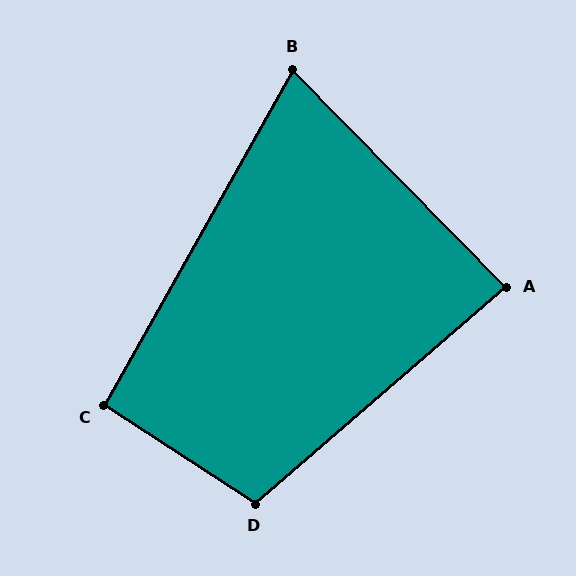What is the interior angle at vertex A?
Approximately 86 degrees (approximately right).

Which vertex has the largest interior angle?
D, at approximately 106 degrees.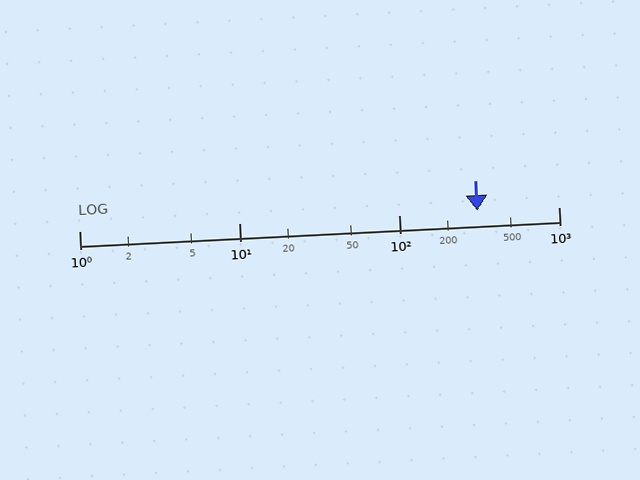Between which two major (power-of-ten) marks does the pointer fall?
The pointer is between 100 and 1000.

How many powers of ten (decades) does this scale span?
The scale spans 3 decades, from 1 to 1000.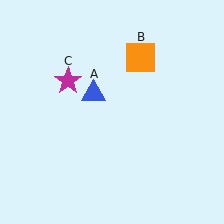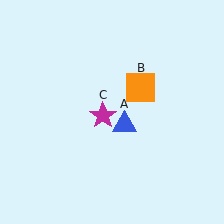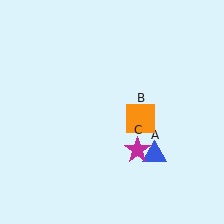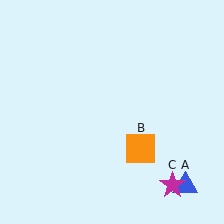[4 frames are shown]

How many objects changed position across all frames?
3 objects changed position: blue triangle (object A), orange square (object B), magenta star (object C).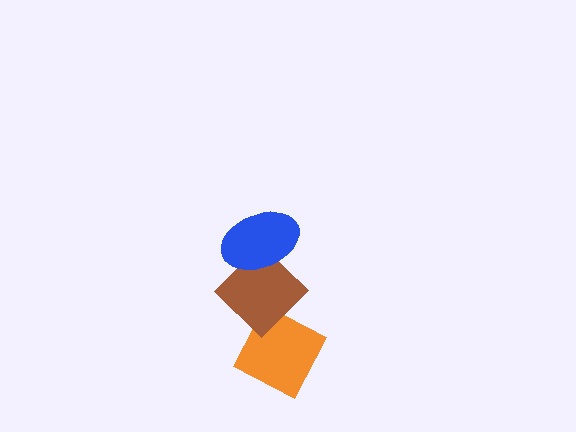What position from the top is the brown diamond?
The brown diamond is 2nd from the top.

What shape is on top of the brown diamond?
The blue ellipse is on top of the brown diamond.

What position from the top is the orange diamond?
The orange diamond is 3rd from the top.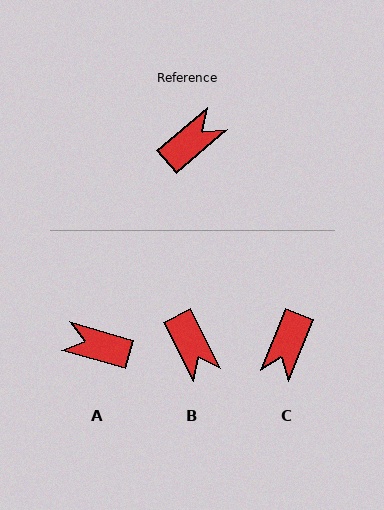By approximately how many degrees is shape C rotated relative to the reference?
Approximately 153 degrees clockwise.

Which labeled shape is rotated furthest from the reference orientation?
C, about 153 degrees away.